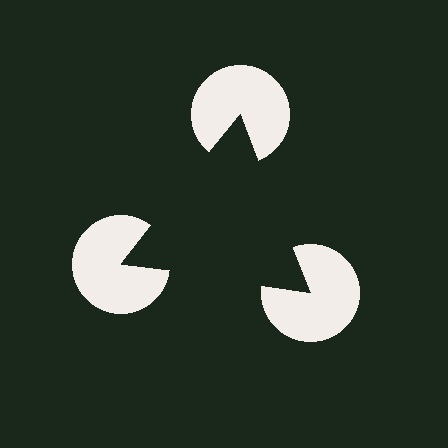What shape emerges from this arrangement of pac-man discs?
An illusory triangle — its edges are inferred from the aligned wedge cuts in the pac-man discs, not physically drawn.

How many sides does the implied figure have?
3 sides.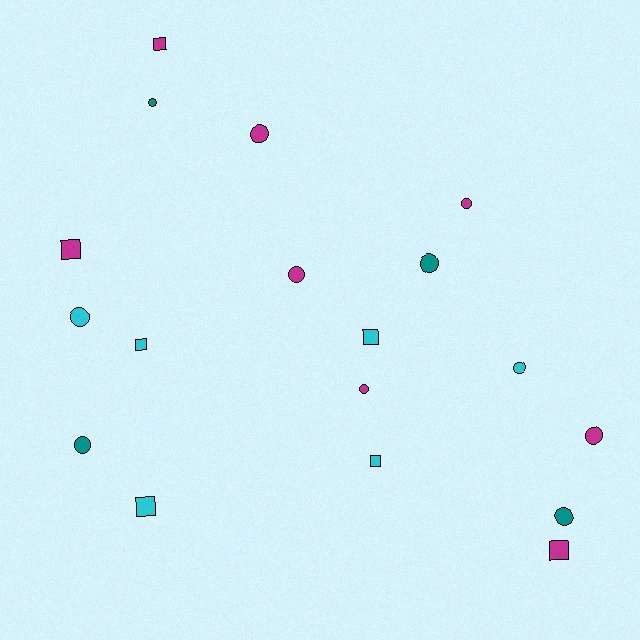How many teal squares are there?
There are no teal squares.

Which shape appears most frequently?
Circle, with 11 objects.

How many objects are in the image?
There are 18 objects.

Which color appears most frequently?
Magenta, with 8 objects.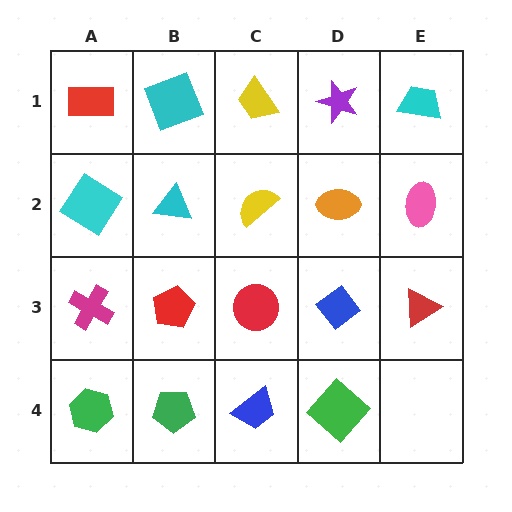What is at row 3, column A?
A magenta cross.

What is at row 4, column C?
A blue trapezoid.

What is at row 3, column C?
A red circle.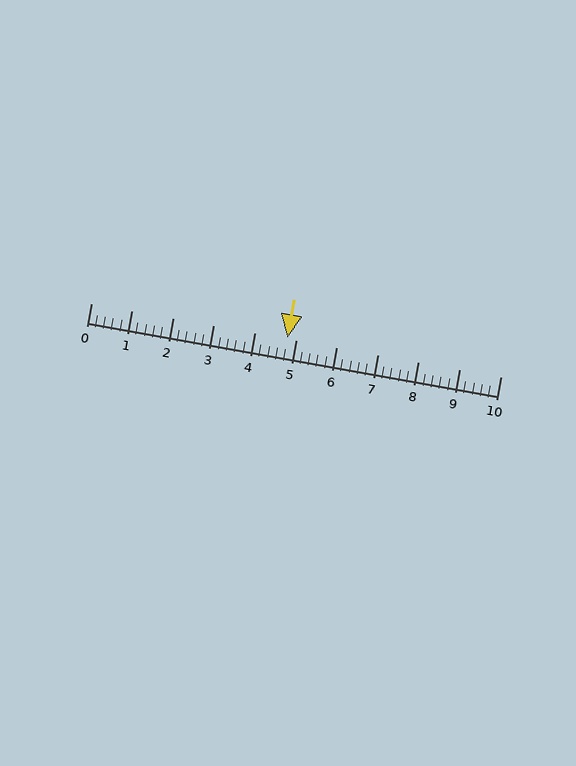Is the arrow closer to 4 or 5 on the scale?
The arrow is closer to 5.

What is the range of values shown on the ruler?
The ruler shows values from 0 to 10.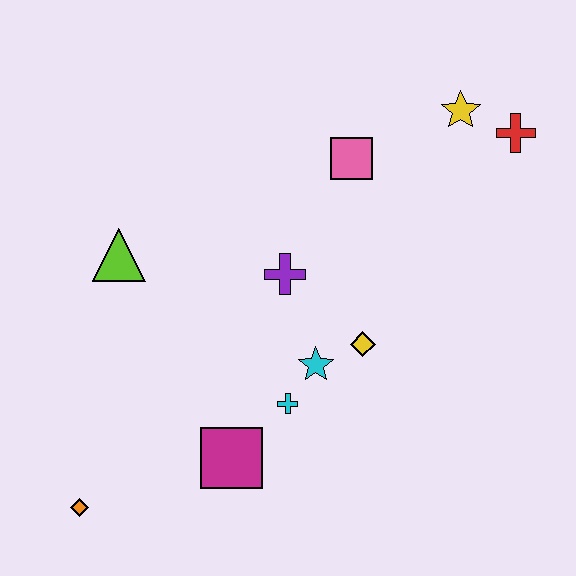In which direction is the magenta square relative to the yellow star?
The magenta square is below the yellow star.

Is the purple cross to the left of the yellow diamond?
Yes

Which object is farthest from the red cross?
The orange diamond is farthest from the red cross.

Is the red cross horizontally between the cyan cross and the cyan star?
No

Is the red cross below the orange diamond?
No